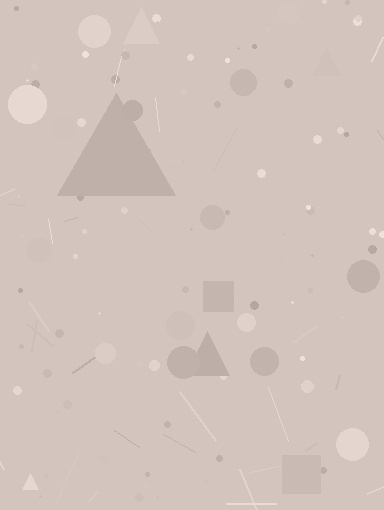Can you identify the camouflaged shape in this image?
The camouflaged shape is a triangle.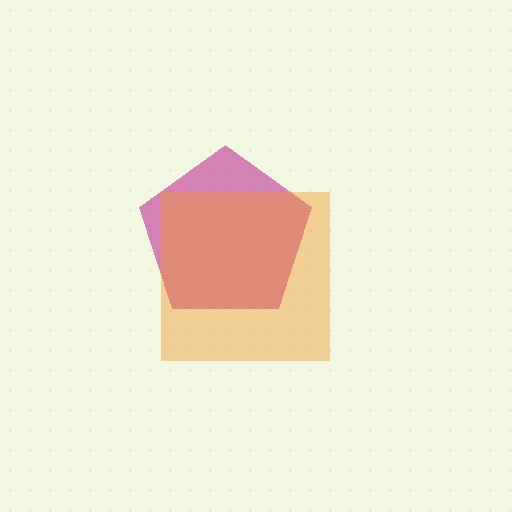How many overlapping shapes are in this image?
There are 2 overlapping shapes in the image.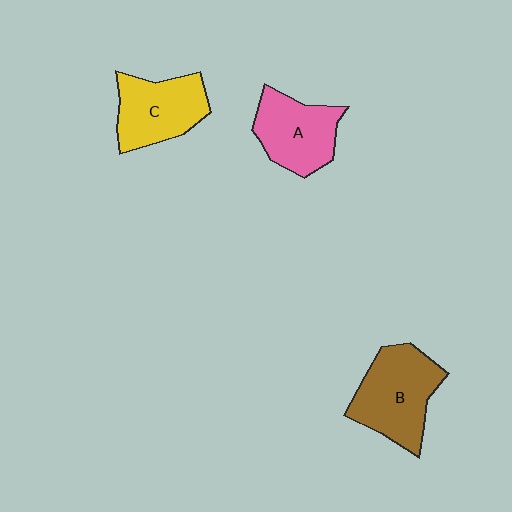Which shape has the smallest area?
Shape A (pink).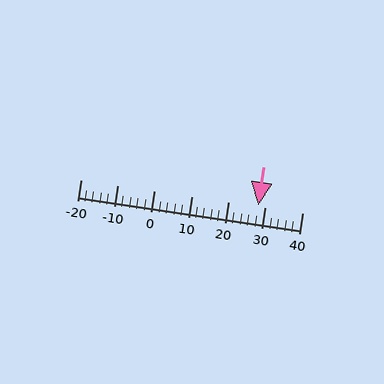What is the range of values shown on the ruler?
The ruler shows values from -20 to 40.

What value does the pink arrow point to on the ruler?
The pink arrow points to approximately 28.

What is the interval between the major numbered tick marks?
The major tick marks are spaced 10 units apart.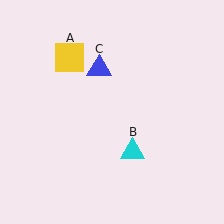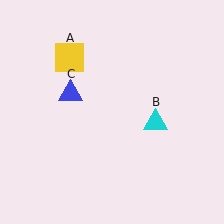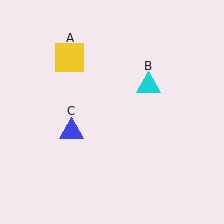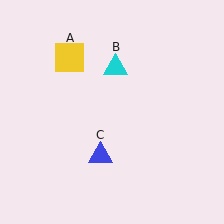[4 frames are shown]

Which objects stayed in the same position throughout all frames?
Yellow square (object A) remained stationary.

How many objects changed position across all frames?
2 objects changed position: cyan triangle (object B), blue triangle (object C).